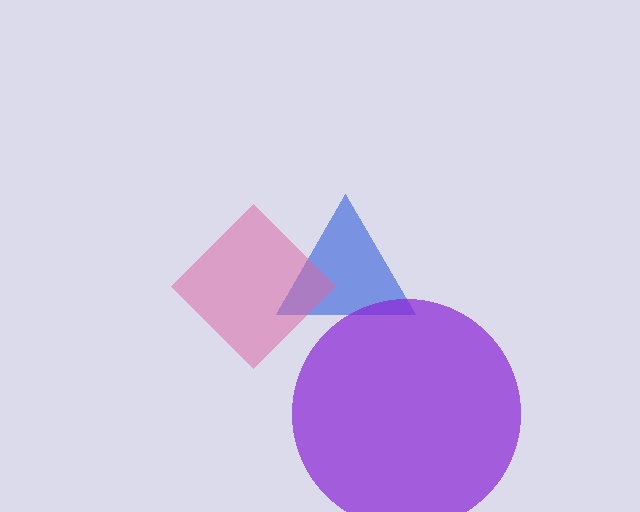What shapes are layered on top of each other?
The layered shapes are: a blue triangle, a pink diamond, a purple circle.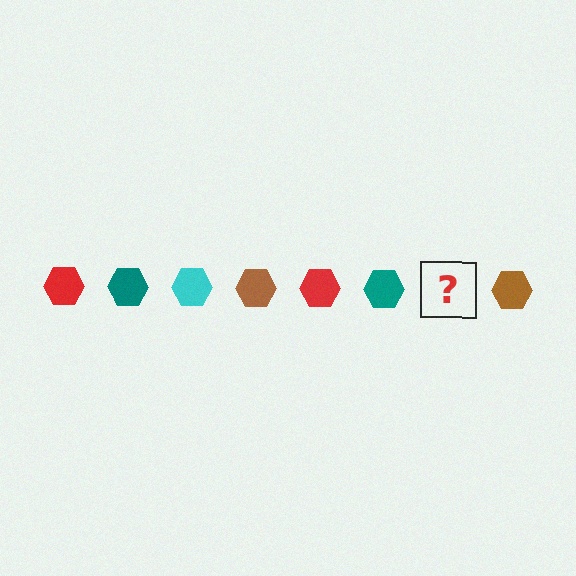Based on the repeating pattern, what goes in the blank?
The blank should be a cyan hexagon.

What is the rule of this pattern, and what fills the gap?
The rule is that the pattern cycles through red, teal, cyan, brown hexagons. The gap should be filled with a cyan hexagon.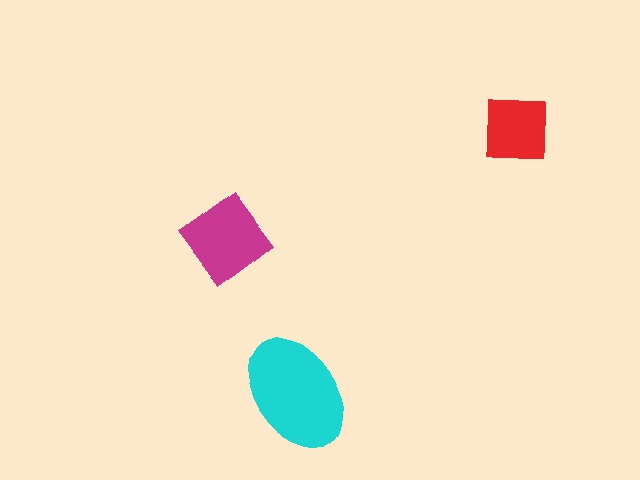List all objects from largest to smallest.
The cyan ellipse, the magenta diamond, the red square.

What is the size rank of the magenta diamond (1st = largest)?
2nd.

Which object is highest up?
The red square is topmost.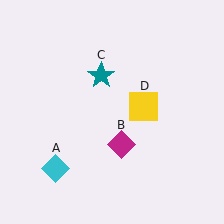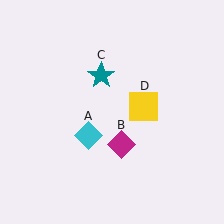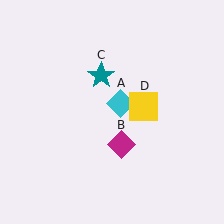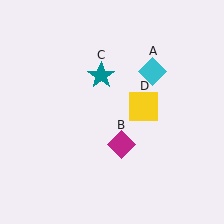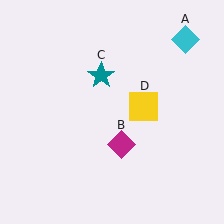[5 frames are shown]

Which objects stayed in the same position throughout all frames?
Magenta diamond (object B) and teal star (object C) and yellow square (object D) remained stationary.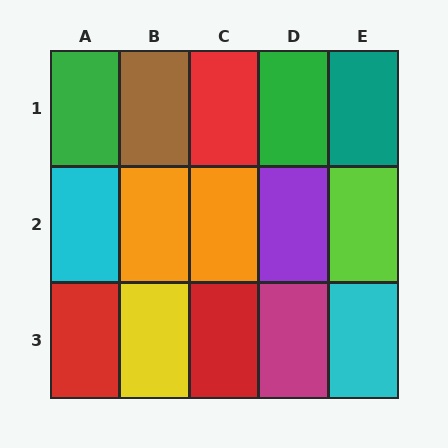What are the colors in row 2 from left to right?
Cyan, orange, orange, purple, lime.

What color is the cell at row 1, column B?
Brown.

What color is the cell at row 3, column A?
Red.